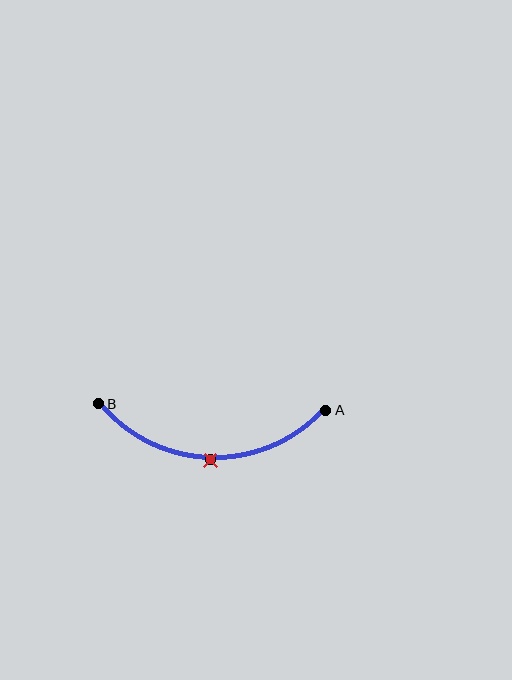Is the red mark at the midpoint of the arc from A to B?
Yes. The red mark lies on the arc at equal arc-length from both A and B — it is the arc midpoint.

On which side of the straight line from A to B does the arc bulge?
The arc bulges below the straight line connecting A and B.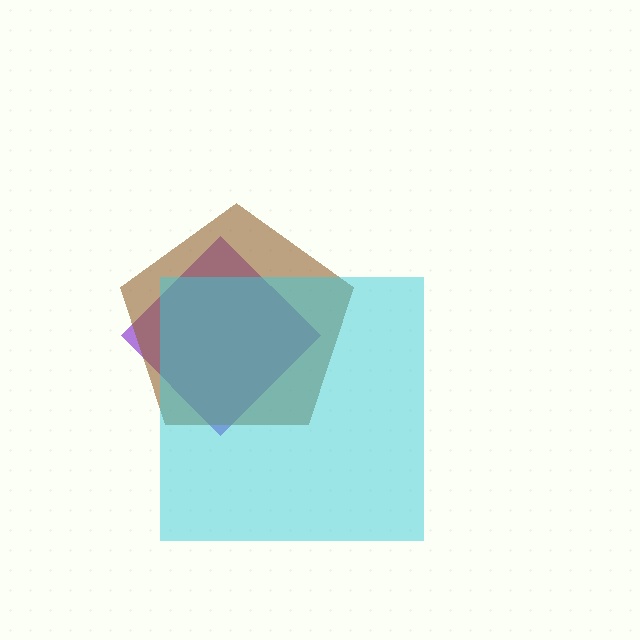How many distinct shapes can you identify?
There are 3 distinct shapes: a purple diamond, a brown pentagon, a cyan square.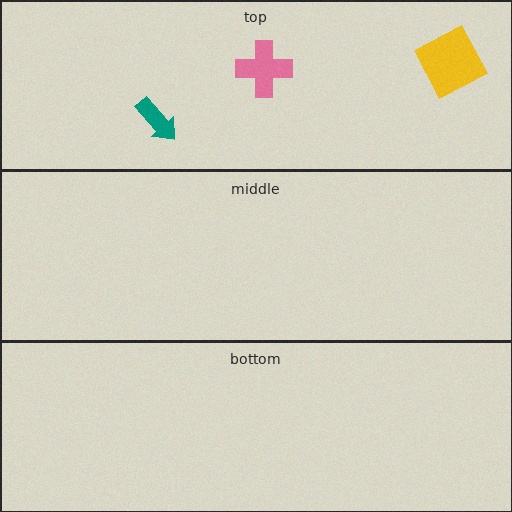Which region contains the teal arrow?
The top region.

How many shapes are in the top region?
3.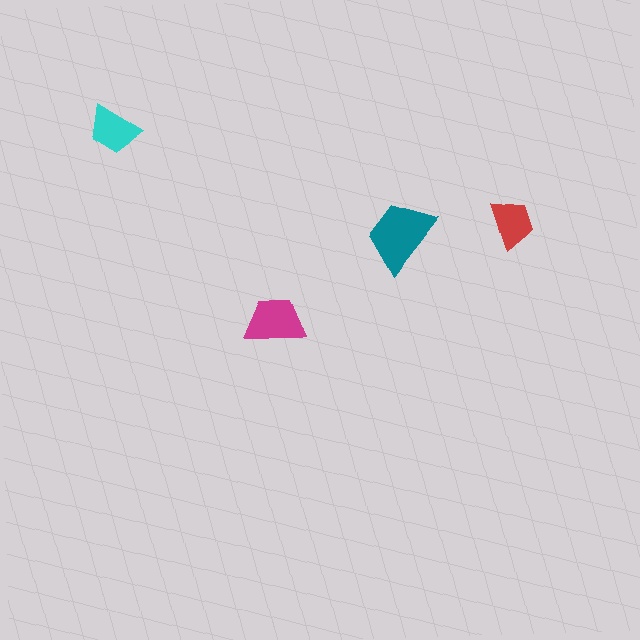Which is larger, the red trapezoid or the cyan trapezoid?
The cyan one.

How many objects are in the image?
There are 4 objects in the image.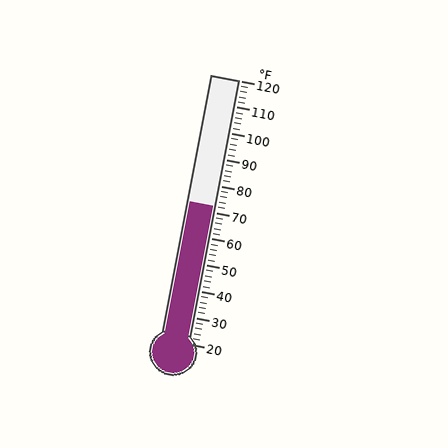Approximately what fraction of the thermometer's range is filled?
The thermometer is filled to approximately 50% of its range.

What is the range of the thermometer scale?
The thermometer scale ranges from 20°F to 120°F.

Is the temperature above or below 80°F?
The temperature is below 80°F.